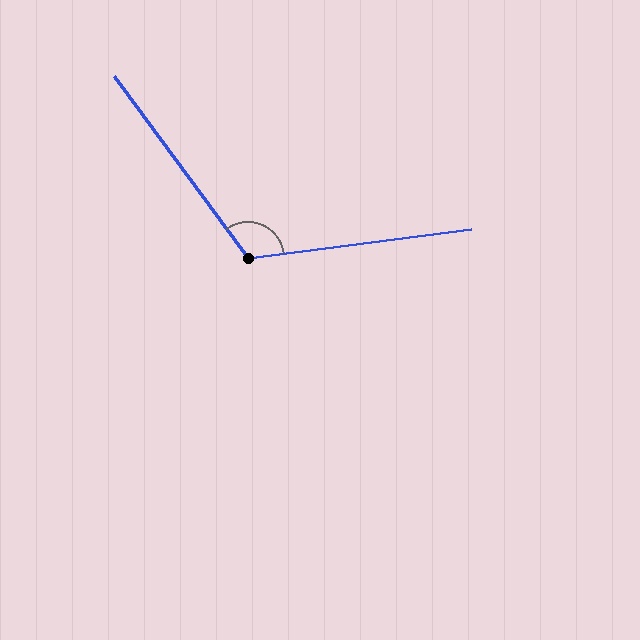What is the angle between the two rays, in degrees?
Approximately 119 degrees.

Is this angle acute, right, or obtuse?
It is obtuse.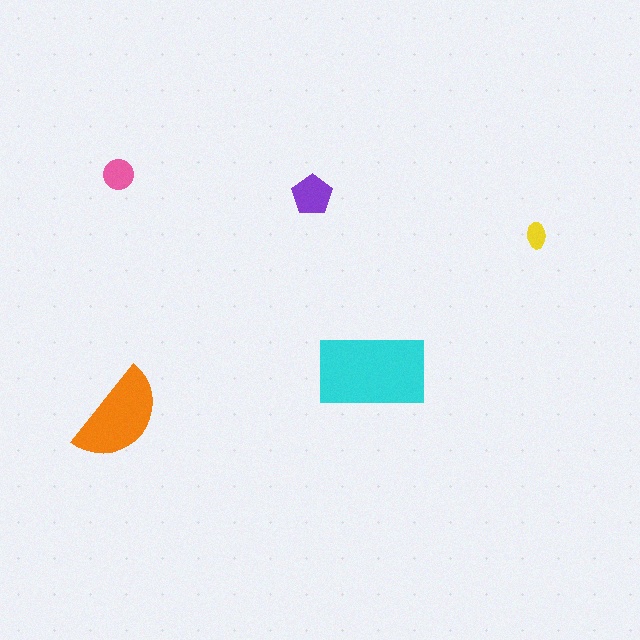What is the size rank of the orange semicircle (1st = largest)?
2nd.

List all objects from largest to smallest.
The cyan rectangle, the orange semicircle, the purple pentagon, the pink circle, the yellow ellipse.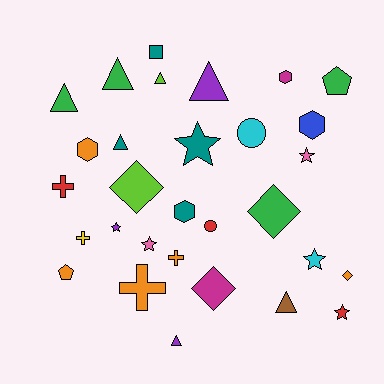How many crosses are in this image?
There are 4 crosses.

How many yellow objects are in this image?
There is 1 yellow object.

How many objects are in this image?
There are 30 objects.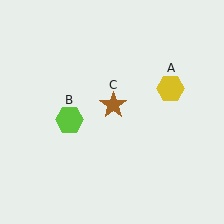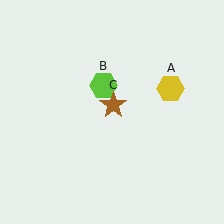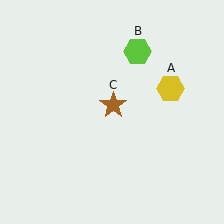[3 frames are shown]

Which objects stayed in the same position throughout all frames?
Yellow hexagon (object A) and brown star (object C) remained stationary.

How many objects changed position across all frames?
1 object changed position: lime hexagon (object B).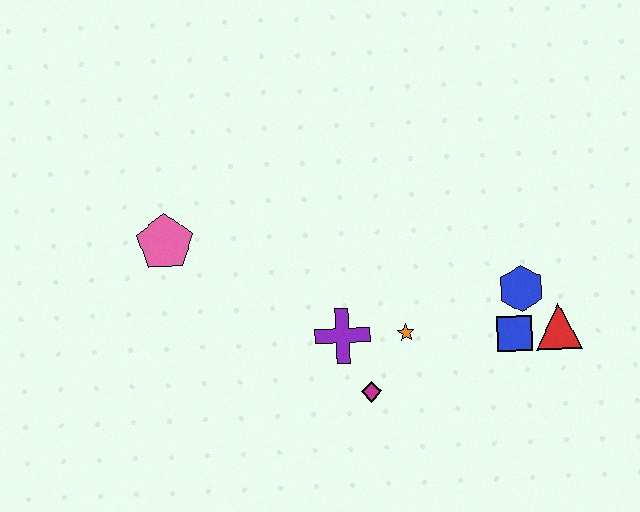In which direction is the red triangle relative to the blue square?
The red triangle is to the right of the blue square.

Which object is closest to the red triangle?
The blue square is closest to the red triangle.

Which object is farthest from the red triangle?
The pink pentagon is farthest from the red triangle.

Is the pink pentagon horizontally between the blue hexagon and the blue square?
No